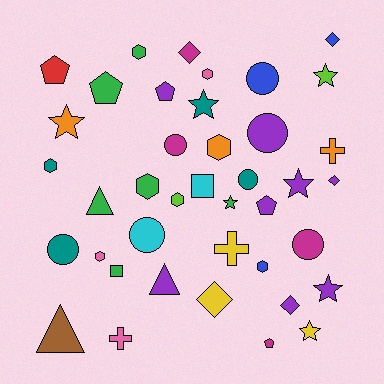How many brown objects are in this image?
There is 1 brown object.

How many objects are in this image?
There are 40 objects.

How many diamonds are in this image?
There are 5 diamonds.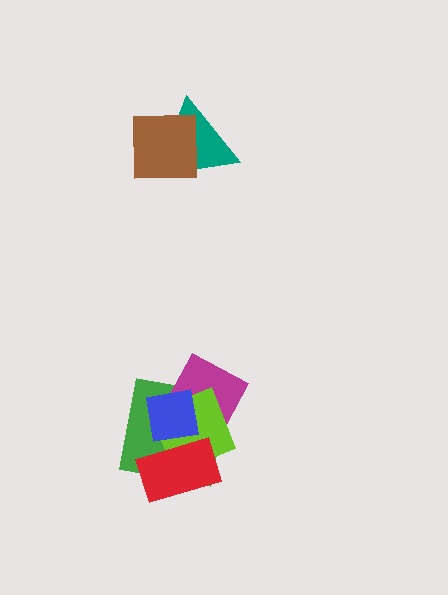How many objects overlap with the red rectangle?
3 objects overlap with the red rectangle.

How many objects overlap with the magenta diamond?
3 objects overlap with the magenta diamond.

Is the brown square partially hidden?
No, no other shape covers it.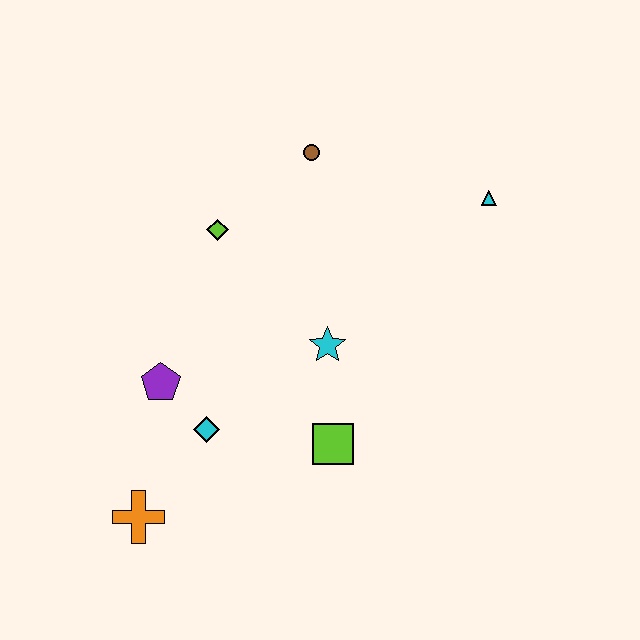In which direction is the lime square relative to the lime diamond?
The lime square is below the lime diamond.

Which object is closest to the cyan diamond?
The purple pentagon is closest to the cyan diamond.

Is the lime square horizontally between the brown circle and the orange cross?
No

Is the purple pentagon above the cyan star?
No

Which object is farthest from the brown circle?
The orange cross is farthest from the brown circle.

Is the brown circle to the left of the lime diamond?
No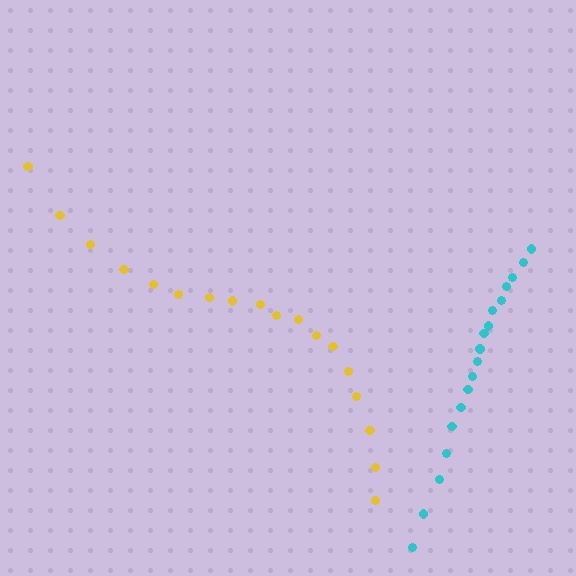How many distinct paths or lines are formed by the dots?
There are 2 distinct paths.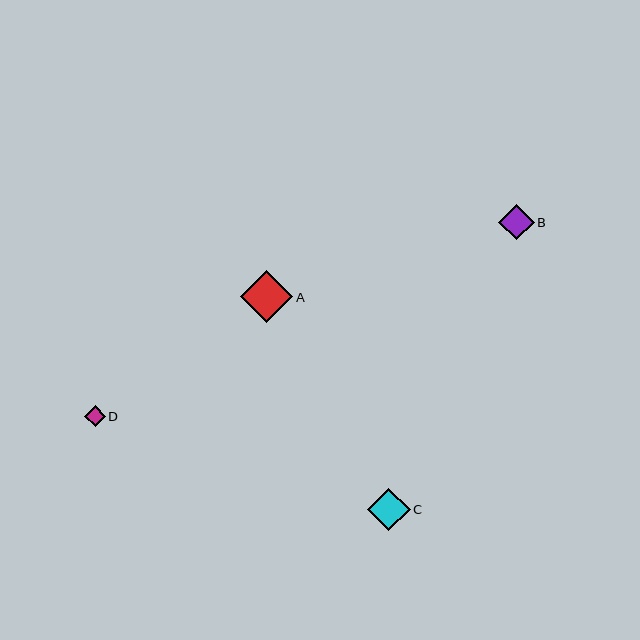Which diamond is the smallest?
Diamond D is the smallest with a size of approximately 21 pixels.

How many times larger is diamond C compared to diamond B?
Diamond C is approximately 1.2 times the size of diamond B.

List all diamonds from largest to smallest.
From largest to smallest: A, C, B, D.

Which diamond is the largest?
Diamond A is the largest with a size of approximately 52 pixels.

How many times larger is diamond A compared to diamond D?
Diamond A is approximately 2.5 times the size of diamond D.